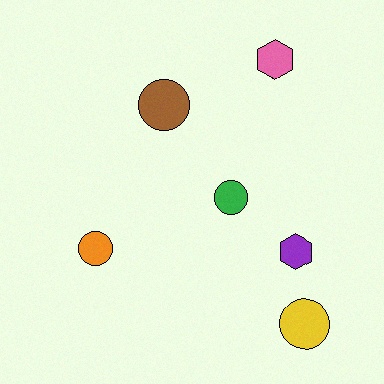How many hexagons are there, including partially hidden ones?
There are 2 hexagons.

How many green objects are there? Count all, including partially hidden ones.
There is 1 green object.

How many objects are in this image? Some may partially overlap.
There are 6 objects.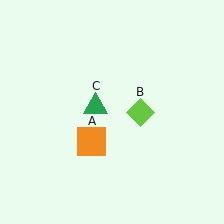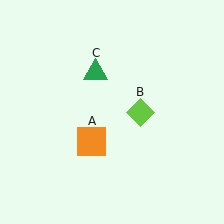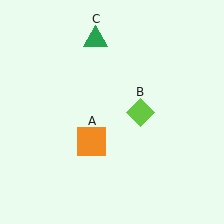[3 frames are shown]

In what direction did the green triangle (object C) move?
The green triangle (object C) moved up.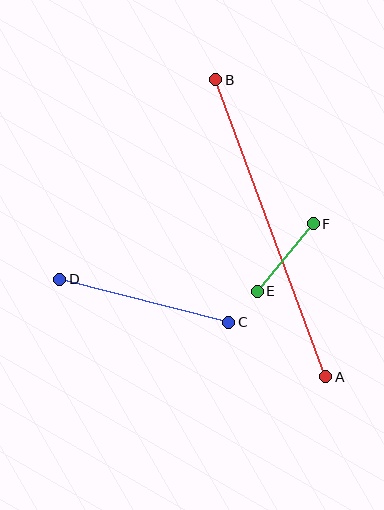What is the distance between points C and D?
The distance is approximately 174 pixels.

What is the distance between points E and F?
The distance is approximately 88 pixels.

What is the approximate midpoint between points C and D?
The midpoint is at approximately (144, 301) pixels.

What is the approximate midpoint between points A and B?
The midpoint is at approximately (271, 228) pixels.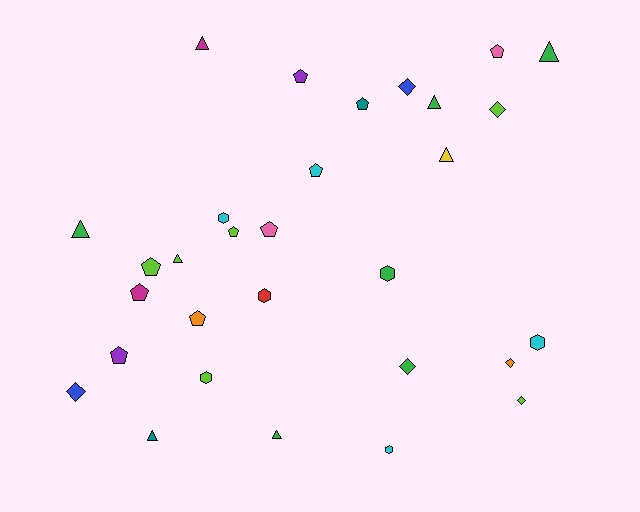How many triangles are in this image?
There are 8 triangles.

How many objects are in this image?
There are 30 objects.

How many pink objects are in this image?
There are 2 pink objects.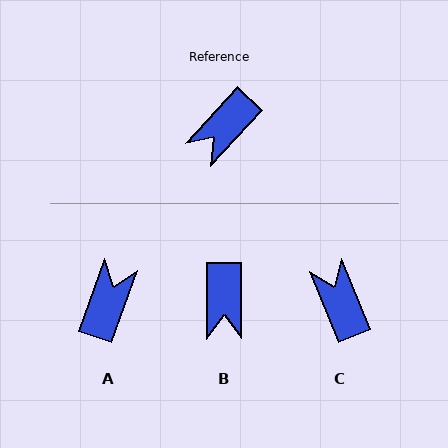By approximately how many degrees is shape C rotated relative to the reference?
Approximately 115 degrees clockwise.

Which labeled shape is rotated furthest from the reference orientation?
A, about 157 degrees away.